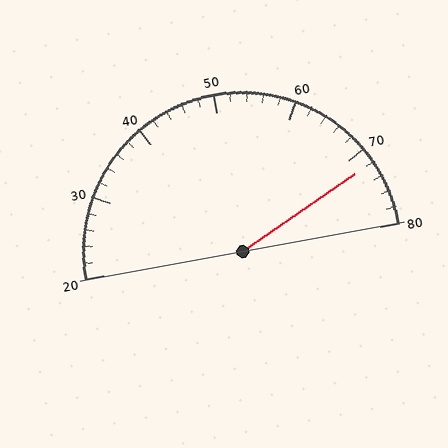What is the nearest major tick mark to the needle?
The nearest major tick mark is 70.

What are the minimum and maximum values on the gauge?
The gauge ranges from 20 to 80.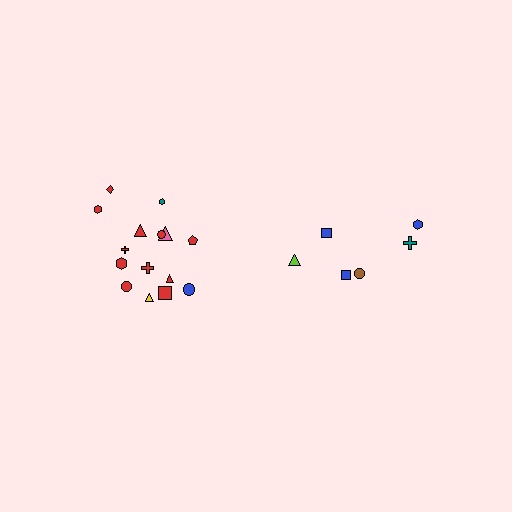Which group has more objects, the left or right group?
The left group.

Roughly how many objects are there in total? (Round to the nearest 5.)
Roughly 20 objects in total.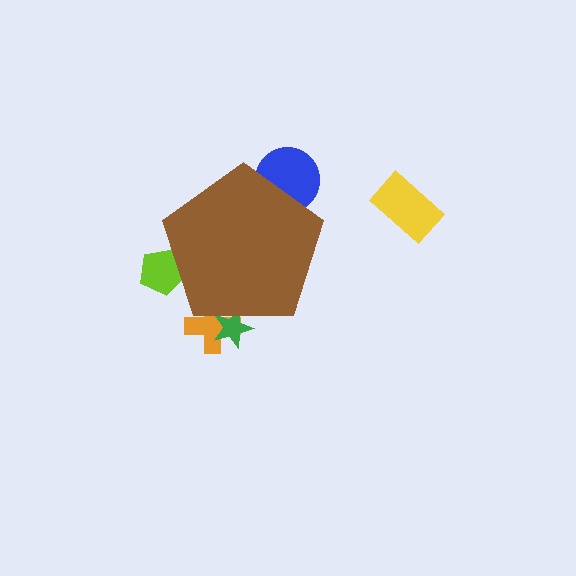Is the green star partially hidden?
Yes, the green star is partially hidden behind the brown pentagon.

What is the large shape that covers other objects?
A brown pentagon.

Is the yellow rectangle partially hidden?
No, the yellow rectangle is fully visible.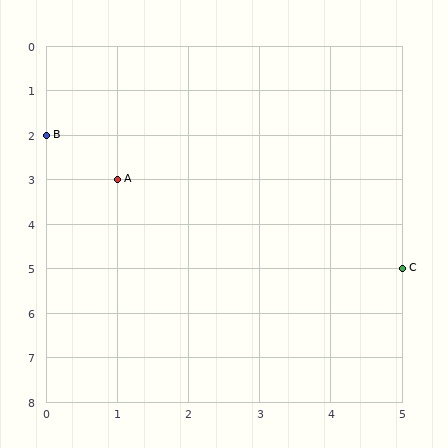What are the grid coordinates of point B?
Point B is at grid coordinates (0, 2).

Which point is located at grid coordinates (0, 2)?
Point B is at (0, 2).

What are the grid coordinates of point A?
Point A is at grid coordinates (1, 3).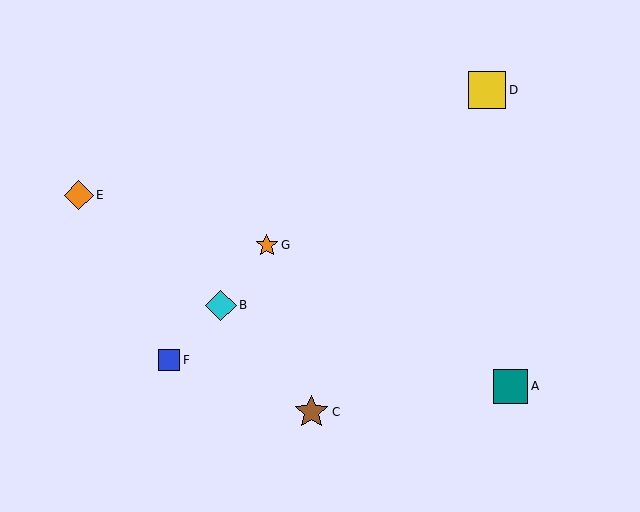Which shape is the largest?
The yellow square (labeled D) is the largest.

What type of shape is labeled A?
Shape A is a teal square.